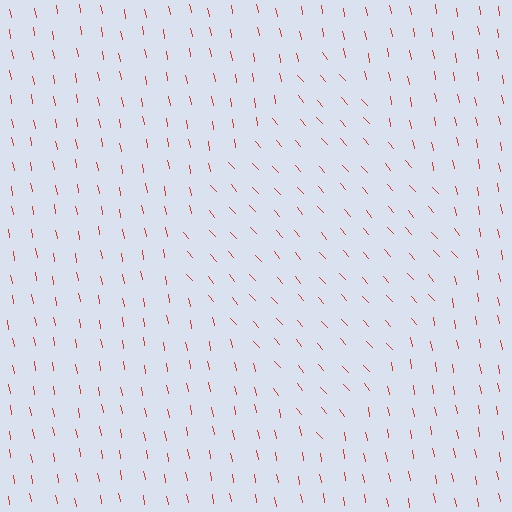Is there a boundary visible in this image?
Yes, there is a texture boundary formed by a change in line orientation.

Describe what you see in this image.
The image is filled with small red line segments. A diamond region in the image has lines oriented differently from the surrounding lines, creating a visible texture boundary.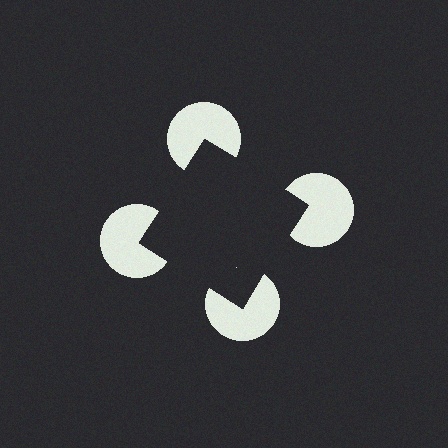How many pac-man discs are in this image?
There are 4 — one at each vertex of the illusory square.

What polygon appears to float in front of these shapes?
An illusory square — its edges are inferred from the aligned wedge cuts in the pac-man discs, not physically drawn.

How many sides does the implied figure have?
4 sides.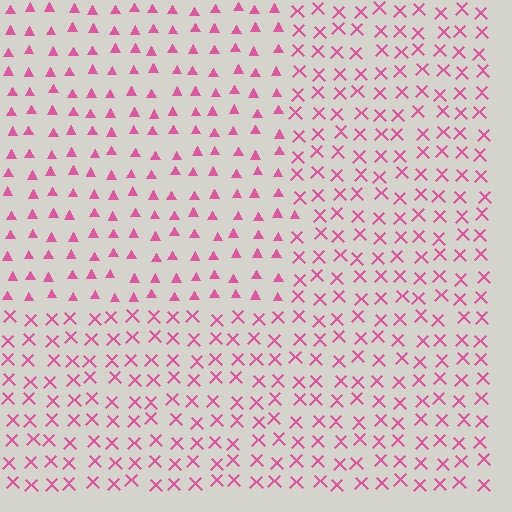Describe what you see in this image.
The image is filled with small pink elements arranged in a uniform grid. A rectangle-shaped region contains triangles, while the surrounding area contains X marks. The boundary is defined purely by the change in element shape.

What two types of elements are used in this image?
The image uses triangles inside the rectangle region and X marks outside it.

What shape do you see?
I see a rectangle.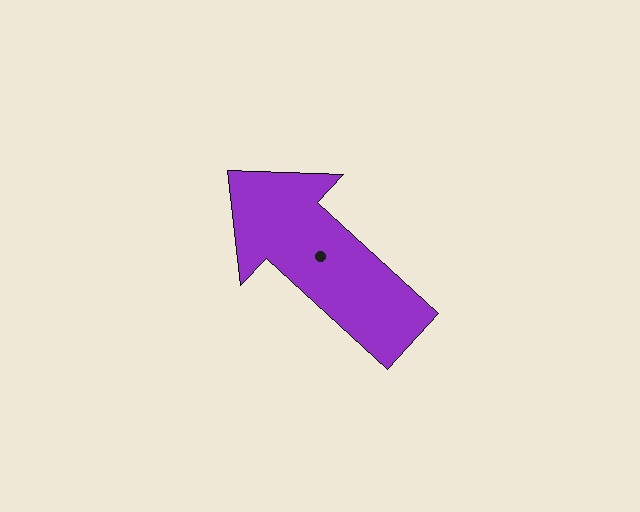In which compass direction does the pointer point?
Northwest.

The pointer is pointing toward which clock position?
Roughly 10 o'clock.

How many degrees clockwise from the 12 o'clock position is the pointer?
Approximately 313 degrees.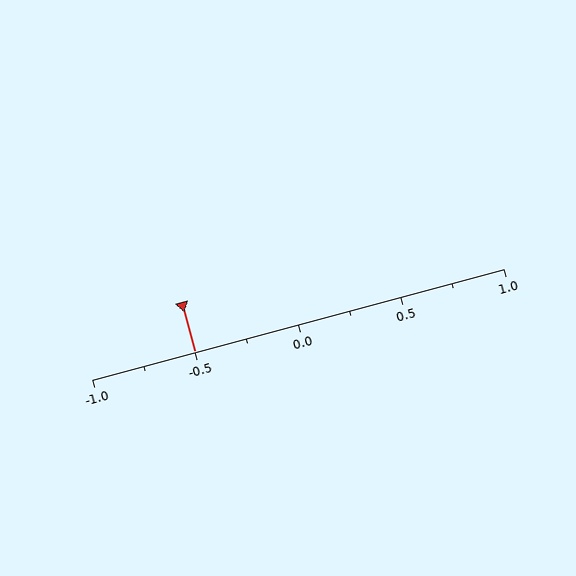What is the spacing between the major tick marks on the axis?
The major ticks are spaced 0.5 apart.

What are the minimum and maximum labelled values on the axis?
The axis runs from -1.0 to 1.0.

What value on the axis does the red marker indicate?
The marker indicates approximately -0.5.